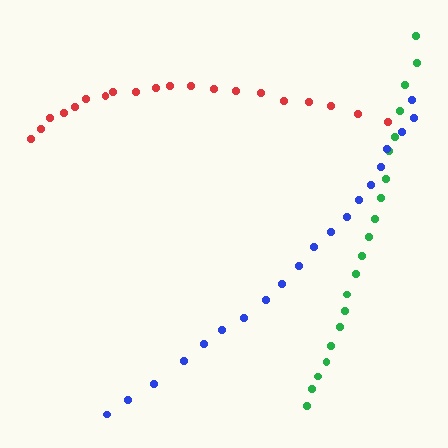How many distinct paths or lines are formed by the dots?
There are 3 distinct paths.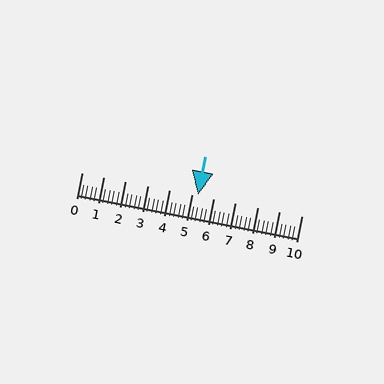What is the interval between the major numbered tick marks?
The major tick marks are spaced 1 units apart.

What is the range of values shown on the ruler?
The ruler shows values from 0 to 10.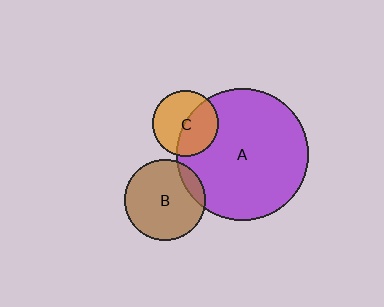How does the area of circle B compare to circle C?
Approximately 1.5 times.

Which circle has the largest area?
Circle A (purple).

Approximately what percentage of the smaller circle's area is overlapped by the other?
Approximately 45%.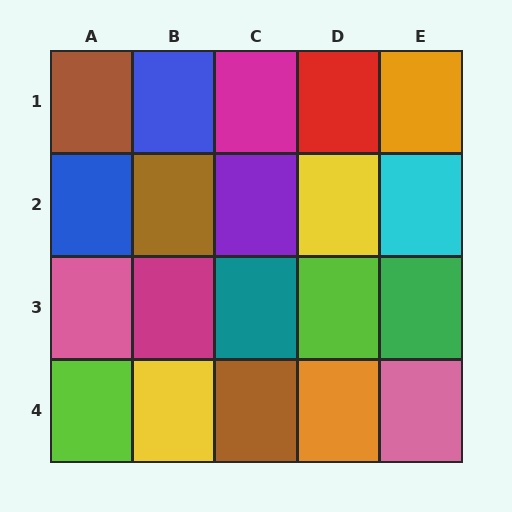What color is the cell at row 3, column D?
Lime.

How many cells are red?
1 cell is red.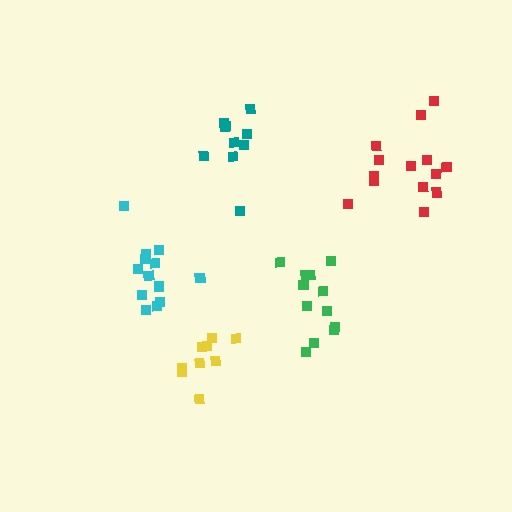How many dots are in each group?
Group 1: 13 dots, Group 2: 12 dots, Group 3: 10 dots, Group 4: 14 dots, Group 5: 9 dots (58 total).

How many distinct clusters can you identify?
There are 5 distinct clusters.